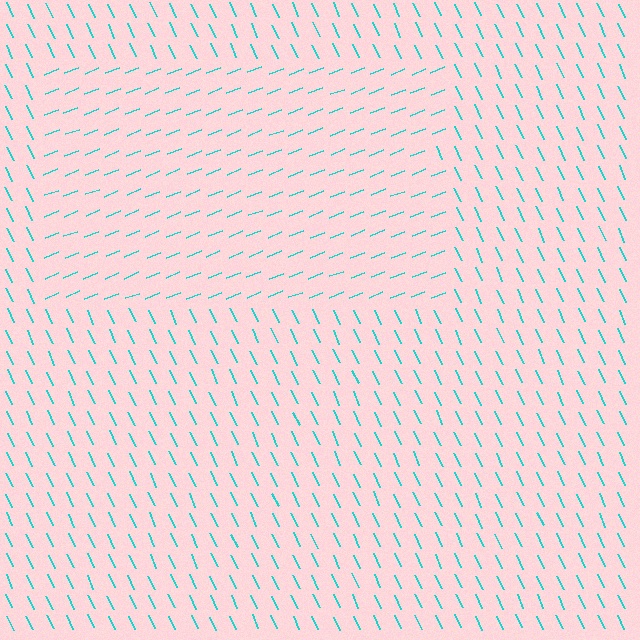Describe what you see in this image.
The image is filled with small cyan line segments. A rectangle region in the image has lines oriented differently from the surrounding lines, creating a visible texture boundary.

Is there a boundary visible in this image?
Yes, there is a texture boundary formed by a change in line orientation.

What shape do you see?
I see a rectangle.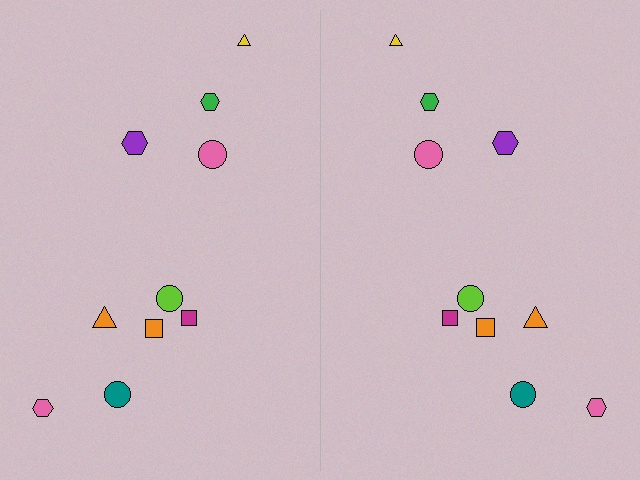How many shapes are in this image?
There are 20 shapes in this image.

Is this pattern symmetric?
Yes, this pattern has bilateral (reflection) symmetry.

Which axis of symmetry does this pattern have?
The pattern has a vertical axis of symmetry running through the center of the image.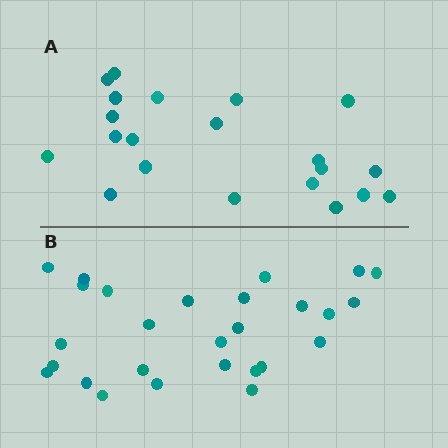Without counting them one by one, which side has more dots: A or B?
Region B (the bottom region) has more dots.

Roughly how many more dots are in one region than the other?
Region B has about 6 more dots than region A.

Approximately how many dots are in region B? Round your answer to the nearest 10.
About 30 dots. (The exact count is 27, which rounds to 30.)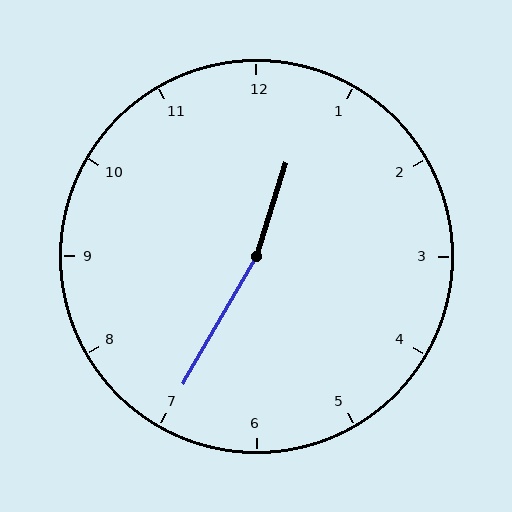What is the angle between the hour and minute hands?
Approximately 168 degrees.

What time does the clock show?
12:35.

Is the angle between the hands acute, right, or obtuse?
It is obtuse.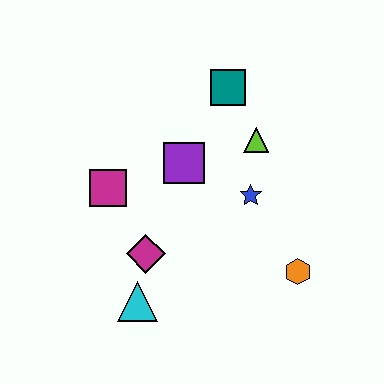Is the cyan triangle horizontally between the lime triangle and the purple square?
No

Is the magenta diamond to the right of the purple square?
No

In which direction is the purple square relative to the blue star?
The purple square is to the left of the blue star.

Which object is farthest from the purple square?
The orange hexagon is farthest from the purple square.